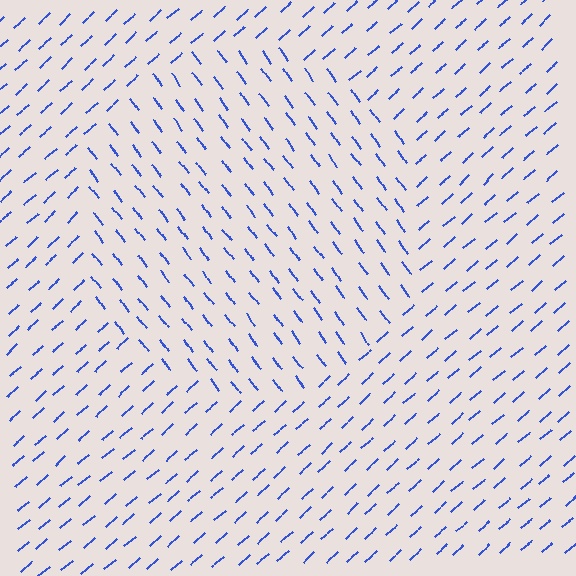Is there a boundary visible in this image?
Yes, there is a texture boundary formed by a change in line orientation.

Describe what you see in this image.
The image is filled with small blue line segments. A circle region in the image has lines oriented differently from the surrounding lines, creating a visible texture boundary.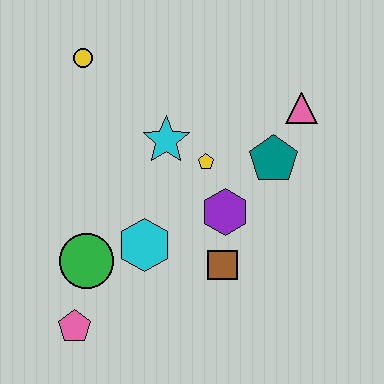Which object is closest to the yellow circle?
The cyan star is closest to the yellow circle.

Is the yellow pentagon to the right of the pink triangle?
No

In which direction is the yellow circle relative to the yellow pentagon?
The yellow circle is to the left of the yellow pentagon.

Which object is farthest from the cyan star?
The pink pentagon is farthest from the cyan star.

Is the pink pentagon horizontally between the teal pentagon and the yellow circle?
No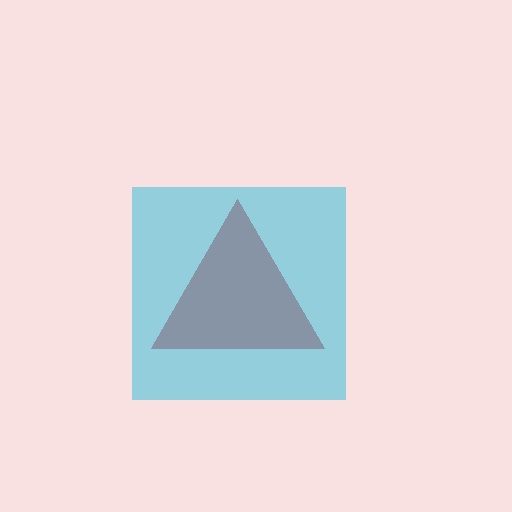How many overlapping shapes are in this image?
There are 2 overlapping shapes in the image.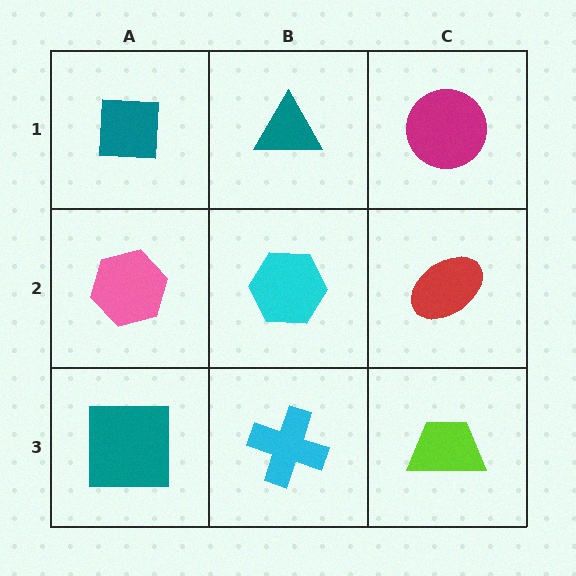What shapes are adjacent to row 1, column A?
A pink hexagon (row 2, column A), a teal triangle (row 1, column B).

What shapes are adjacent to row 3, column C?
A red ellipse (row 2, column C), a cyan cross (row 3, column B).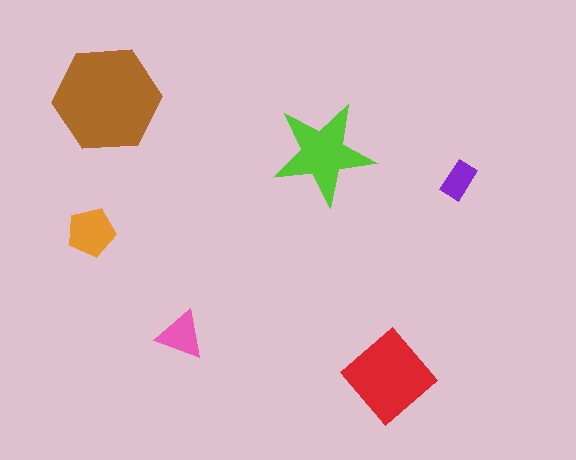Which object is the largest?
The brown hexagon.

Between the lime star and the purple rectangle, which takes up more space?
The lime star.